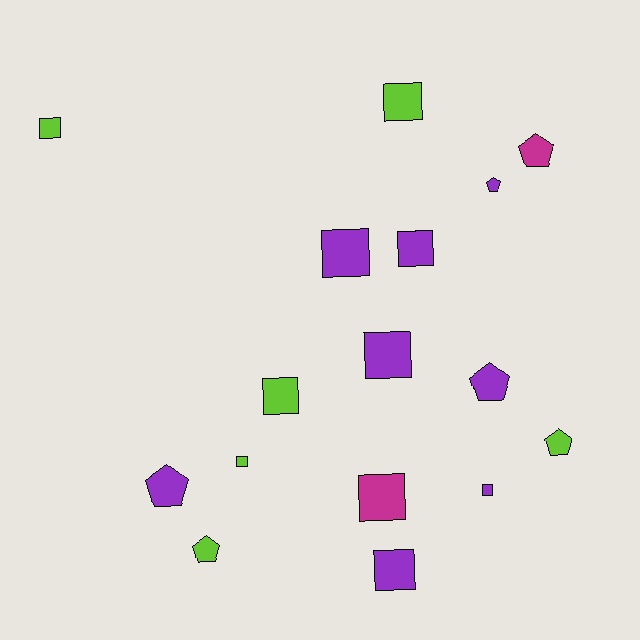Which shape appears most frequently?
Square, with 10 objects.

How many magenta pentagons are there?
There is 1 magenta pentagon.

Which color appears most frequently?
Purple, with 8 objects.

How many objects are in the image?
There are 16 objects.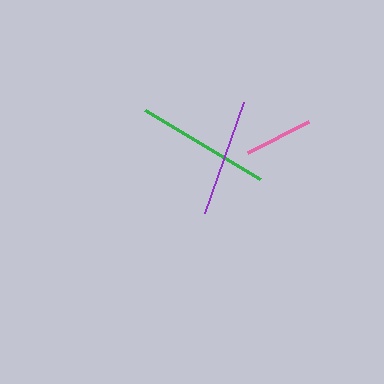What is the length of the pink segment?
The pink segment is approximately 69 pixels long.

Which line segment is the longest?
The green line is the longest at approximately 134 pixels.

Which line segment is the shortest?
The pink line is the shortest at approximately 69 pixels.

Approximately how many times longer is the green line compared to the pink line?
The green line is approximately 2.0 times the length of the pink line.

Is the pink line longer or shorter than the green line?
The green line is longer than the pink line.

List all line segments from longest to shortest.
From longest to shortest: green, purple, pink.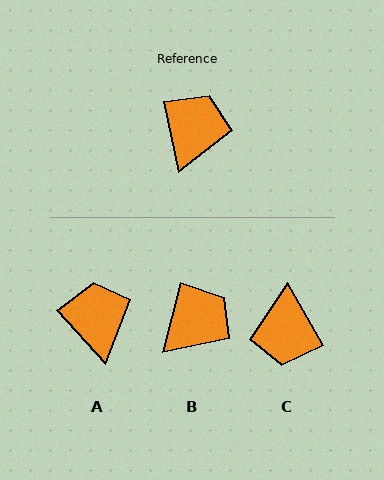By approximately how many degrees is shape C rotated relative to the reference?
Approximately 162 degrees clockwise.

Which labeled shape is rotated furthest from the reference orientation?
C, about 162 degrees away.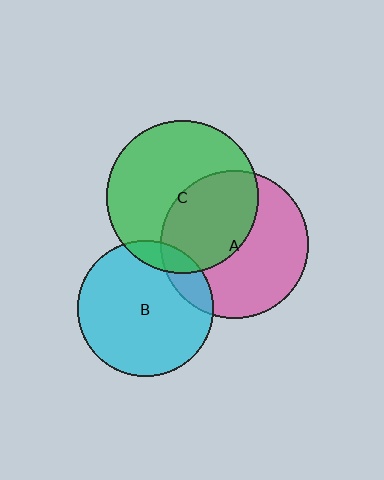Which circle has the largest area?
Circle C (green).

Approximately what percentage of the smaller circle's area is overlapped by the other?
Approximately 10%.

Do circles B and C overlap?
Yes.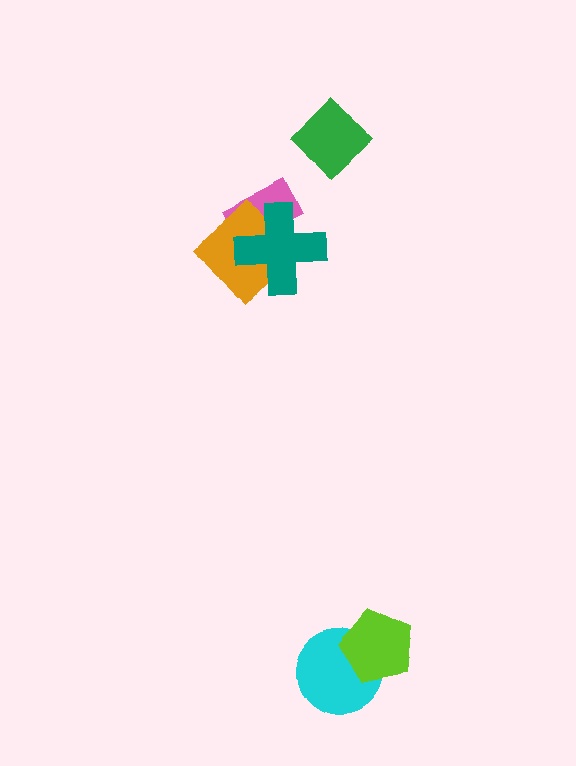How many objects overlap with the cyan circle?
1 object overlaps with the cyan circle.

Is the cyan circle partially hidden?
Yes, it is partially covered by another shape.